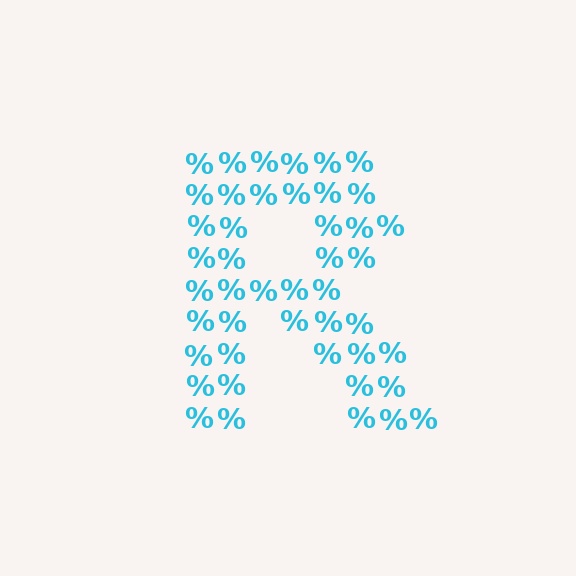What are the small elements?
The small elements are percent signs.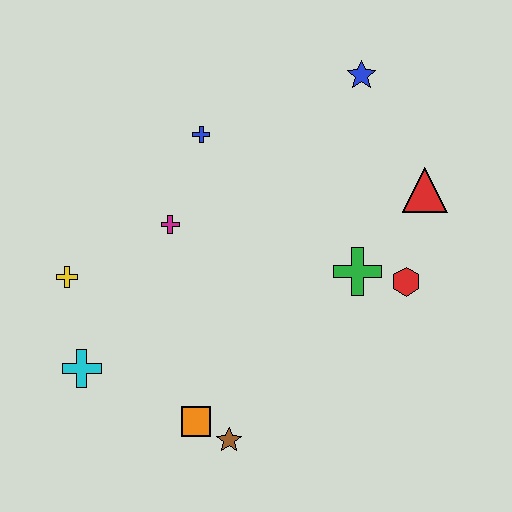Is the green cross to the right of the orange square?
Yes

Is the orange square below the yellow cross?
Yes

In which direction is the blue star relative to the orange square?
The blue star is above the orange square.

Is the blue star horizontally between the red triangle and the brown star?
Yes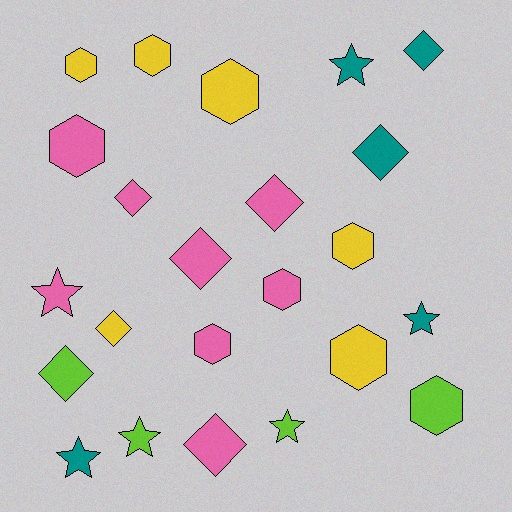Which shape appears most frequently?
Hexagon, with 9 objects.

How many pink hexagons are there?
There are 3 pink hexagons.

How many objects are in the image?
There are 23 objects.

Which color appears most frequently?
Pink, with 8 objects.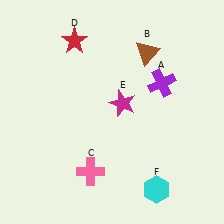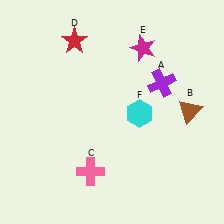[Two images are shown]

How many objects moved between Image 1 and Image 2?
3 objects moved between the two images.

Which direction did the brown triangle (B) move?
The brown triangle (B) moved down.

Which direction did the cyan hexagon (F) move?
The cyan hexagon (F) moved up.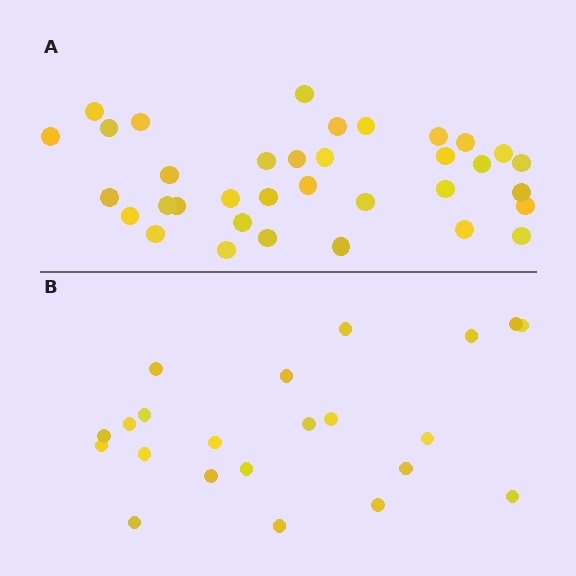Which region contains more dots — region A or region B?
Region A (the top region) has more dots.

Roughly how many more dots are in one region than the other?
Region A has approximately 15 more dots than region B.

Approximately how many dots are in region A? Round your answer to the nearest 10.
About 40 dots. (The exact count is 35, which rounds to 40.)